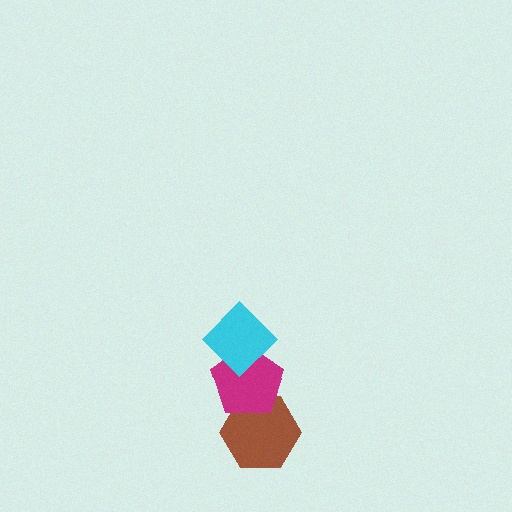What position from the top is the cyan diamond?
The cyan diamond is 1st from the top.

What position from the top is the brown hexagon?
The brown hexagon is 3rd from the top.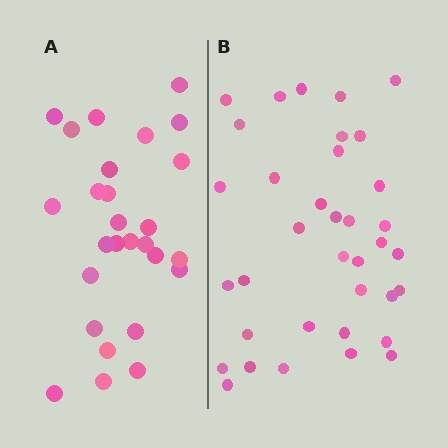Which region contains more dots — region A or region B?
Region B (the right region) has more dots.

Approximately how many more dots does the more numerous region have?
Region B has roughly 8 or so more dots than region A.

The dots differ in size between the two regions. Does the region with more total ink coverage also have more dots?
No. Region A has more total ink coverage because its dots are larger, but region B actually contains more individual dots. Total area can be misleading — the number of items is what matters here.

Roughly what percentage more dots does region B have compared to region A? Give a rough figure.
About 35% more.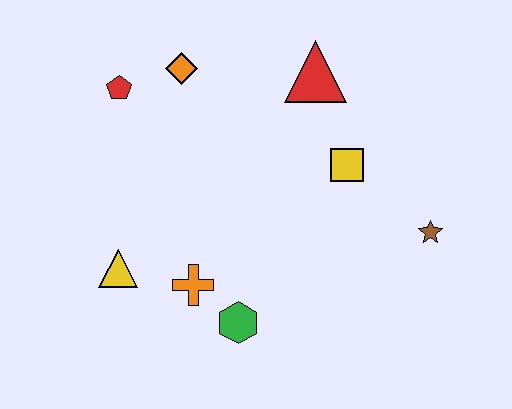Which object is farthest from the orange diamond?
The brown star is farthest from the orange diamond.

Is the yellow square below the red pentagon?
Yes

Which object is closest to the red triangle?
The yellow square is closest to the red triangle.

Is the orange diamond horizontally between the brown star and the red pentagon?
Yes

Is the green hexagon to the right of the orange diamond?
Yes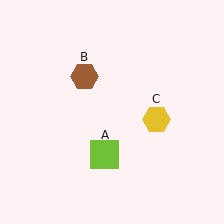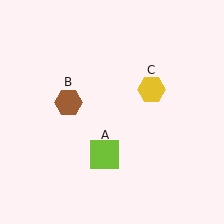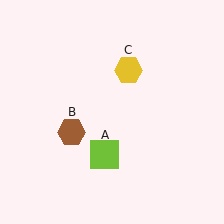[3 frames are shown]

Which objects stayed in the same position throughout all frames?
Lime square (object A) remained stationary.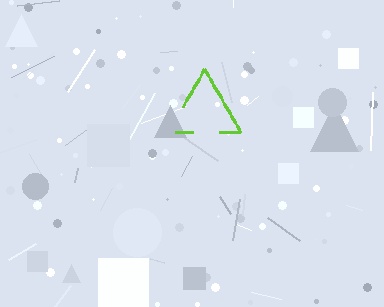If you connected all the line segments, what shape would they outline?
They would outline a triangle.